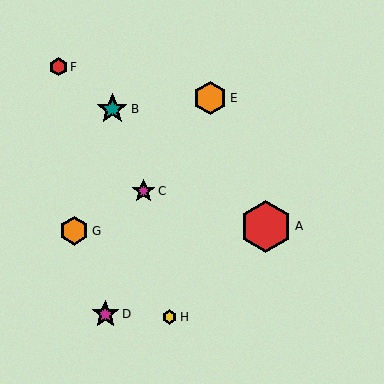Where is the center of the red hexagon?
The center of the red hexagon is at (266, 226).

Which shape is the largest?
The red hexagon (labeled A) is the largest.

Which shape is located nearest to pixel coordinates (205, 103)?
The orange hexagon (labeled E) at (210, 98) is nearest to that location.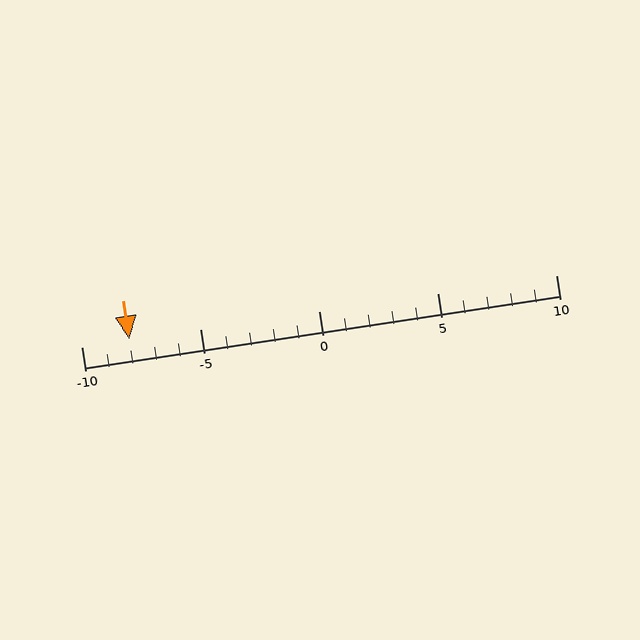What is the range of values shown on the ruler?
The ruler shows values from -10 to 10.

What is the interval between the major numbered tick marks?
The major tick marks are spaced 5 units apart.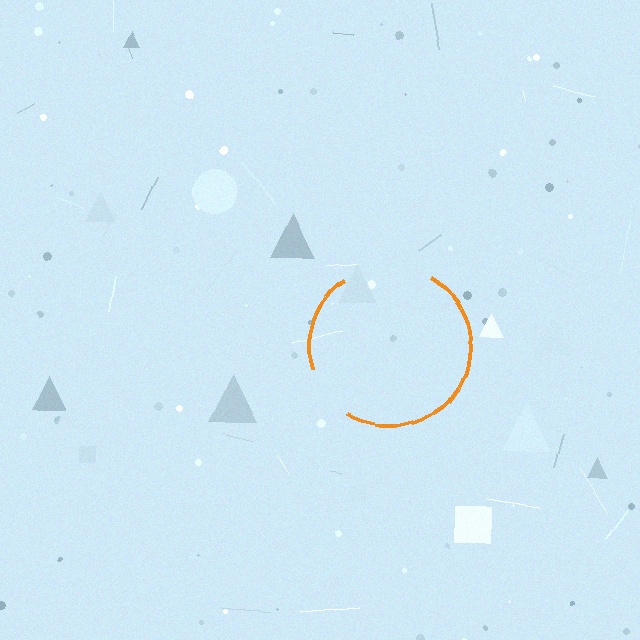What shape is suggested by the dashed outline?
The dashed outline suggests a circle.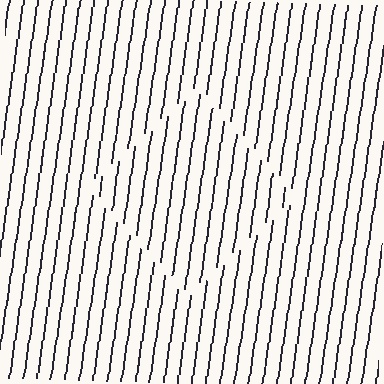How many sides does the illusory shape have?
4 sides — the line-ends trace a square.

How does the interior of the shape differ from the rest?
The interior of the shape contains the same grating, shifted by half a period — the contour is defined by the phase discontinuity where line-ends from the inner and outer gratings abut.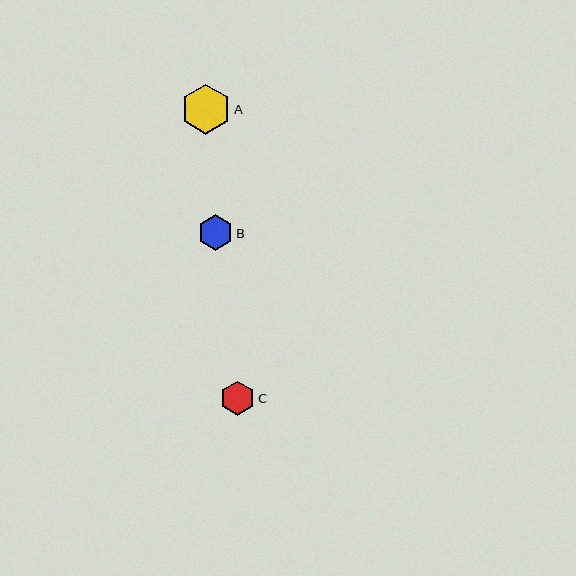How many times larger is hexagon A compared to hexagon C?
Hexagon A is approximately 1.5 times the size of hexagon C.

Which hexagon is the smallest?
Hexagon C is the smallest with a size of approximately 34 pixels.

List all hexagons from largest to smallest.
From largest to smallest: A, B, C.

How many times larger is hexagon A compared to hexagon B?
Hexagon A is approximately 1.4 times the size of hexagon B.